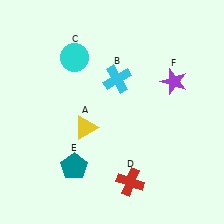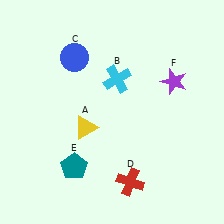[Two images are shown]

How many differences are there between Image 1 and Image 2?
There is 1 difference between the two images.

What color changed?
The circle (C) changed from cyan in Image 1 to blue in Image 2.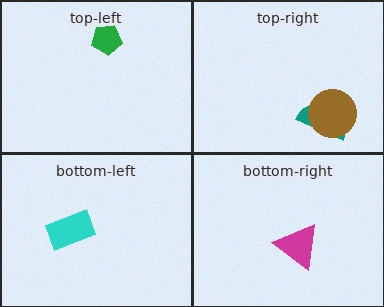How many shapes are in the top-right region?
2.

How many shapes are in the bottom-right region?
1.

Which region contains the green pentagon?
The top-left region.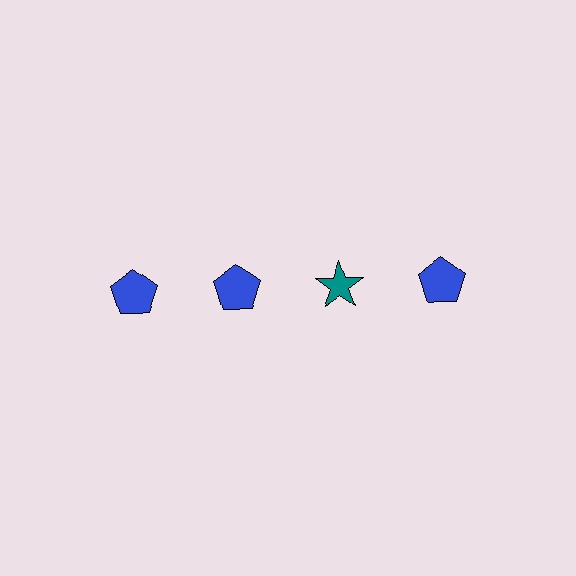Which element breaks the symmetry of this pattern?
The teal star in the top row, center column breaks the symmetry. All other shapes are blue pentagons.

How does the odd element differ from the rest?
It differs in both color (teal instead of blue) and shape (star instead of pentagon).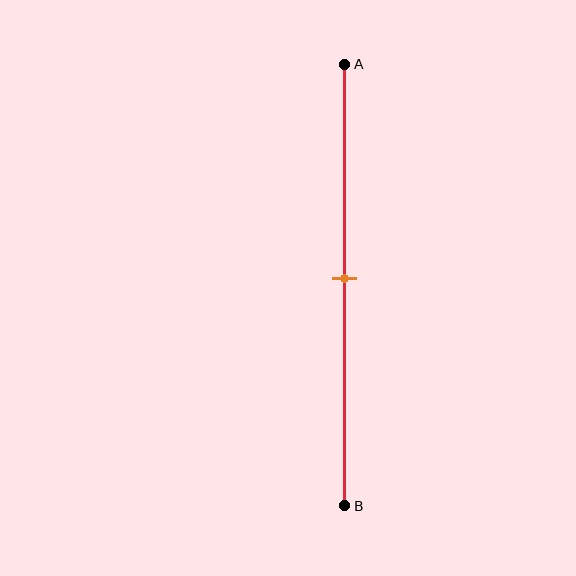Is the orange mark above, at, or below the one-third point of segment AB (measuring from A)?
The orange mark is below the one-third point of segment AB.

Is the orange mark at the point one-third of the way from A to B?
No, the mark is at about 50% from A, not at the 33% one-third point.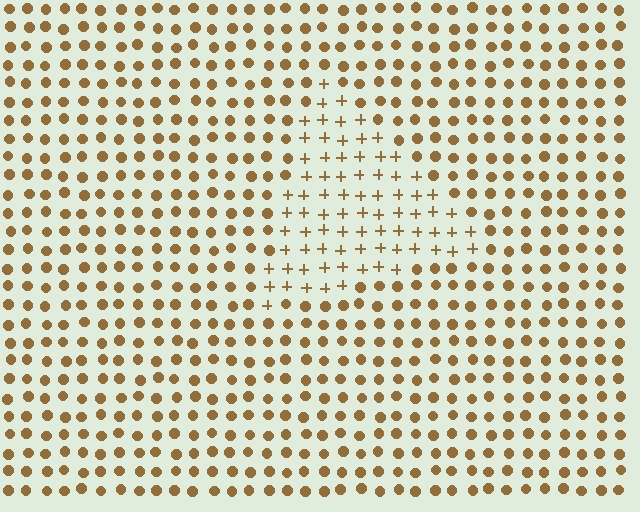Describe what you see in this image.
The image is filled with small brown elements arranged in a uniform grid. A triangle-shaped region contains plus signs, while the surrounding area contains circles. The boundary is defined purely by the change in element shape.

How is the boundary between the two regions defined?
The boundary is defined by a change in element shape: plus signs inside vs. circles outside. All elements share the same color and spacing.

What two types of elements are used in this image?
The image uses plus signs inside the triangle region and circles outside it.